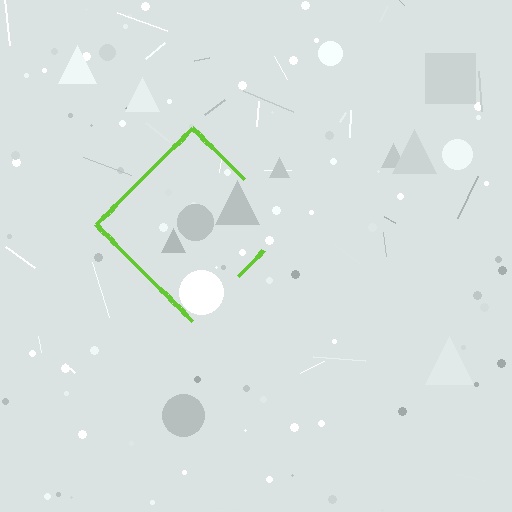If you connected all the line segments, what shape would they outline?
They would outline a diamond.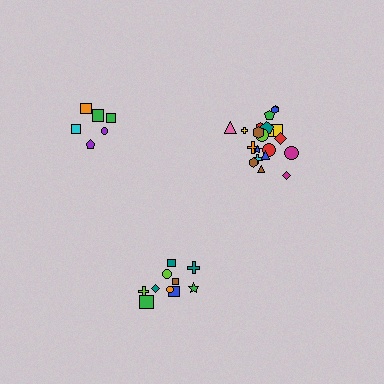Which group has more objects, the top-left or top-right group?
The top-right group.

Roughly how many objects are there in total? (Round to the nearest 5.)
Roughly 40 objects in total.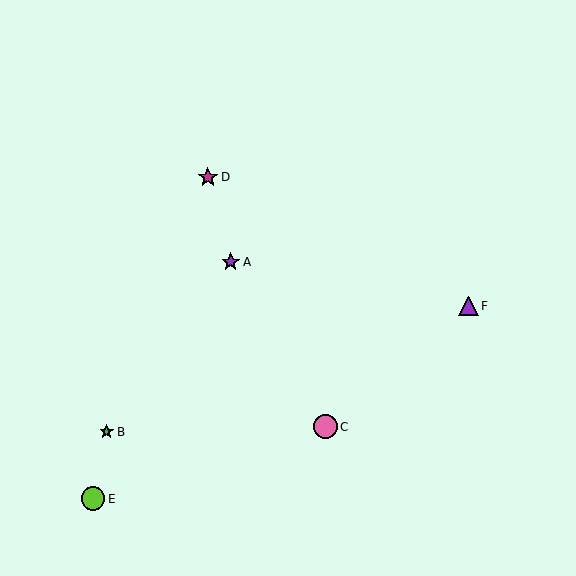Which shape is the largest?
The pink circle (labeled C) is the largest.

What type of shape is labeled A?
Shape A is a purple star.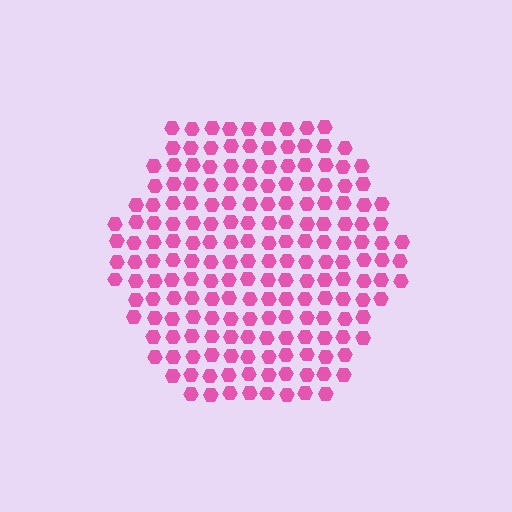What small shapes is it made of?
It is made of small hexagons.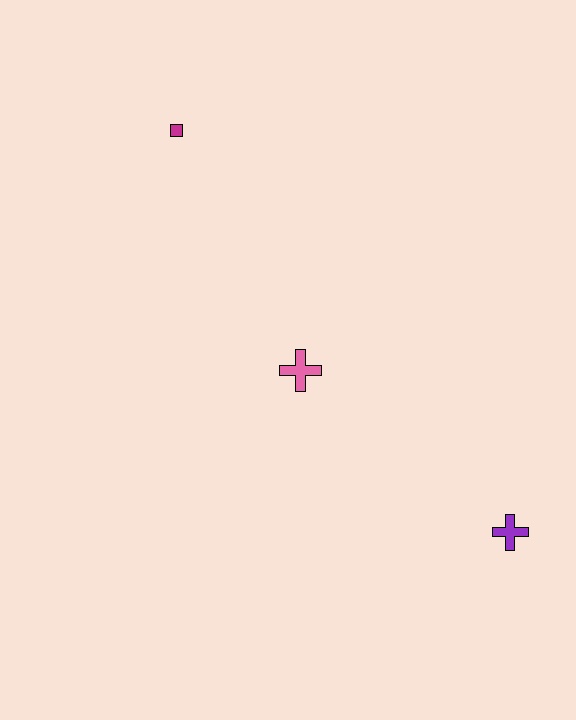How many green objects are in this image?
There are no green objects.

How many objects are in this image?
There are 3 objects.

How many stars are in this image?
There are no stars.